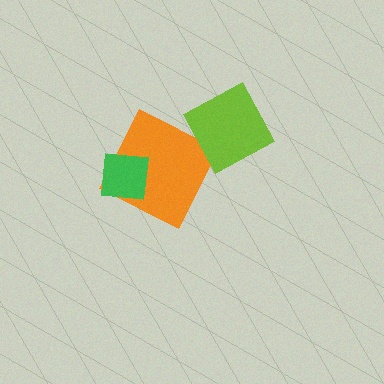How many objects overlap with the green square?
1 object overlaps with the green square.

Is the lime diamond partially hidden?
No, no other shape covers it.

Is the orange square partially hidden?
Yes, it is partially covered by another shape.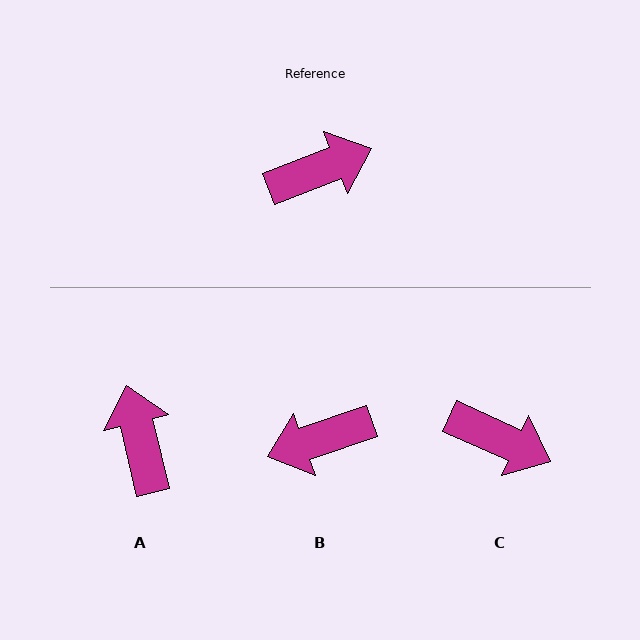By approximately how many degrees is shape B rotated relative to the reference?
Approximately 178 degrees counter-clockwise.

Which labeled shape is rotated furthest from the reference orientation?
B, about 178 degrees away.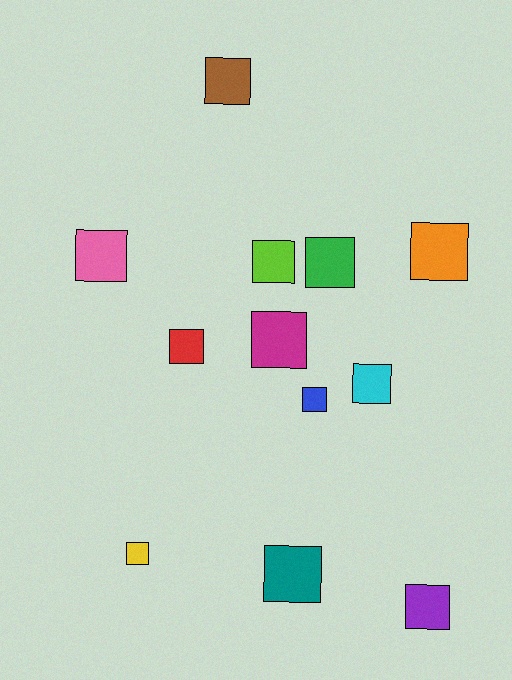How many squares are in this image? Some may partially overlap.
There are 12 squares.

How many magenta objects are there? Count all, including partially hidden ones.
There is 1 magenta object.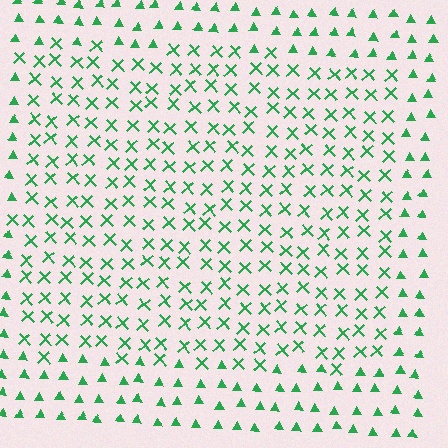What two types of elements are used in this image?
The image uses X marks inside the rectangle region and triangles outside it.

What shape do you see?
I see a rectangle.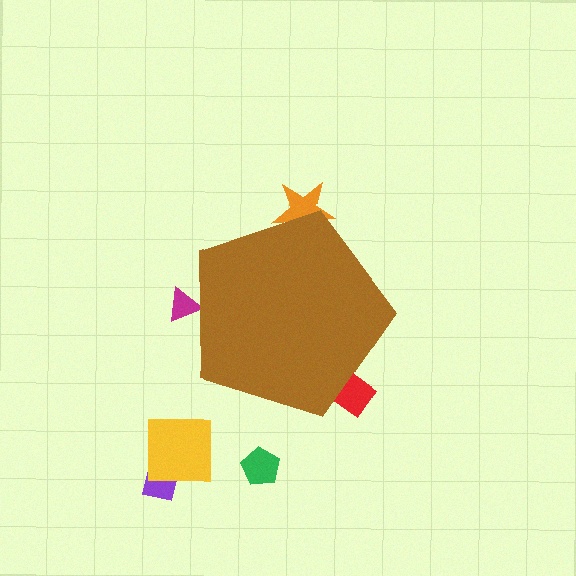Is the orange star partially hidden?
Yes, the orange star is partially hidden behind the brown pentagon.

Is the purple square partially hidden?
No, the purple square is fully visible.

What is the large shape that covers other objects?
A brown pentagon.